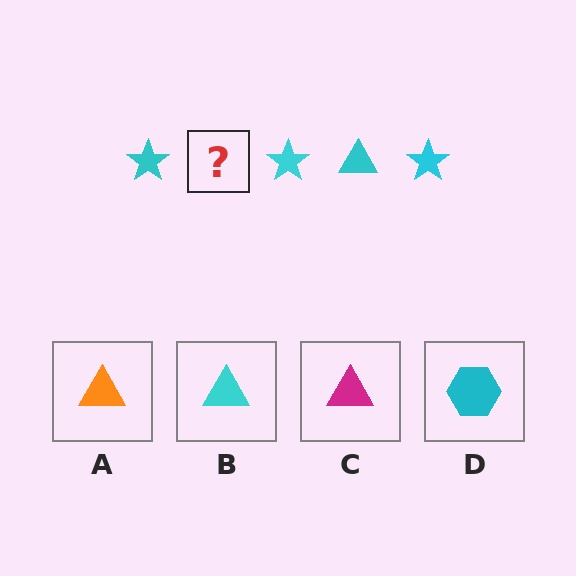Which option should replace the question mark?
Option B.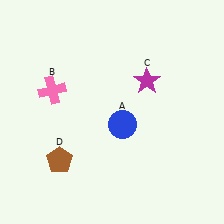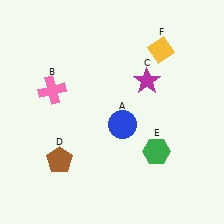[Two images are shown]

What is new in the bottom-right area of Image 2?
A green hexagon (E) was added in the bottom-right area of Image 2.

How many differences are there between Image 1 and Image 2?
There are 2 differences between the two images.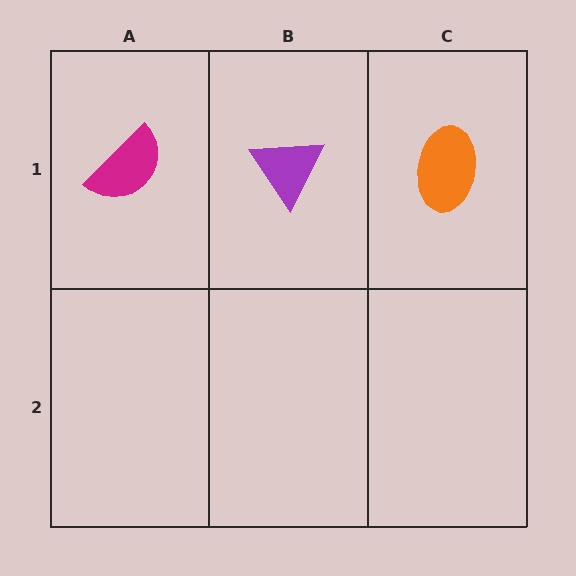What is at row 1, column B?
A purple triangle.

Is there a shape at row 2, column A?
No, that cell is empty.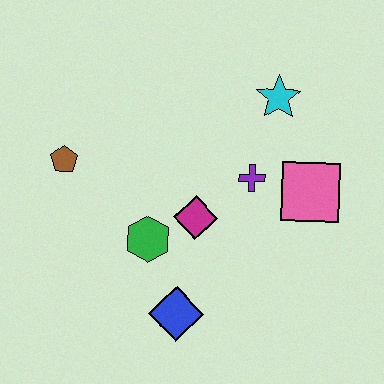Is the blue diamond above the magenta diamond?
No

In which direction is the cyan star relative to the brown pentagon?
The cyan star is to the right of the brown pentagon.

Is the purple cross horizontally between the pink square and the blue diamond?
Yes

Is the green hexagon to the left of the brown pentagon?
No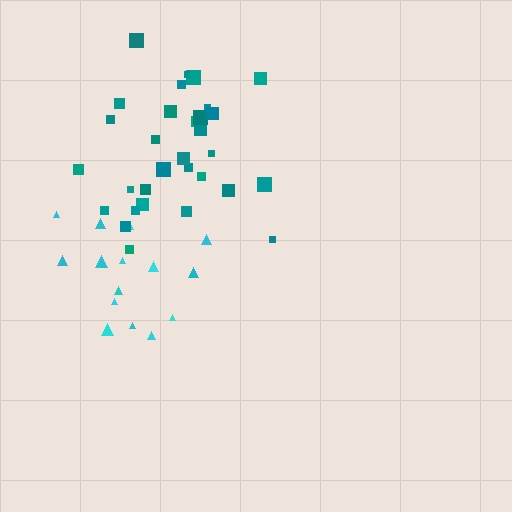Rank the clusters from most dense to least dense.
teal, cyan.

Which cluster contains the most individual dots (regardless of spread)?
Teal (31).